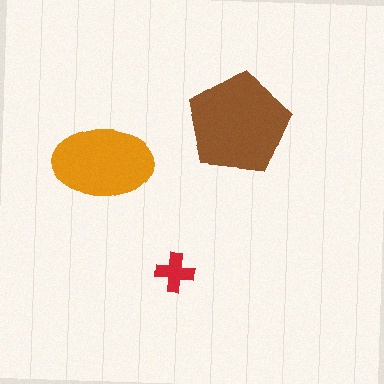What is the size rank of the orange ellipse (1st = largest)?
2nd.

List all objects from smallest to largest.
The red cross, the orange ellipse, the brown pentagon.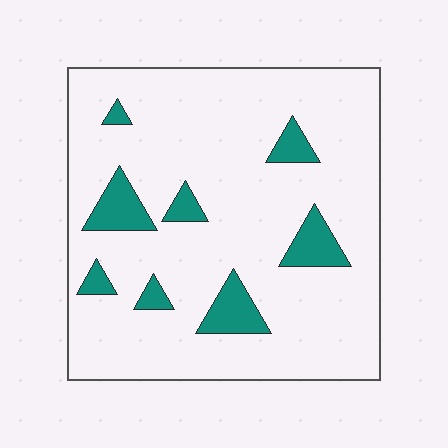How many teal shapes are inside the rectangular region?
8.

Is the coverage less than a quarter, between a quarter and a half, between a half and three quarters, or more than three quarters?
Less than a quarter.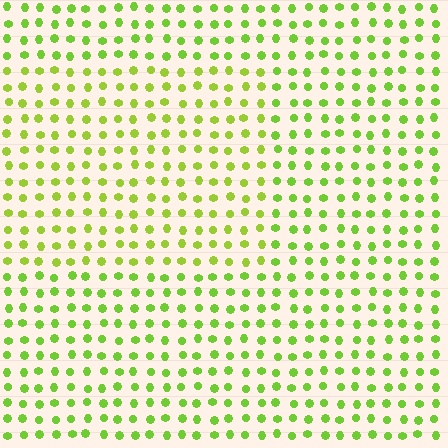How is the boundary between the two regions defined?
The boundary is defined purely by a slight shift in hue (about 15 degrees). Spacing, size, and orientation are identical on both sides.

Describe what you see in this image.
The image is filled with small lime elements in a uniform arrangement. A rectangle-shaped region is visible where the elements are tinted to a slightly different hue, forming a subtle color boundary.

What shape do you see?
I see a rectangle.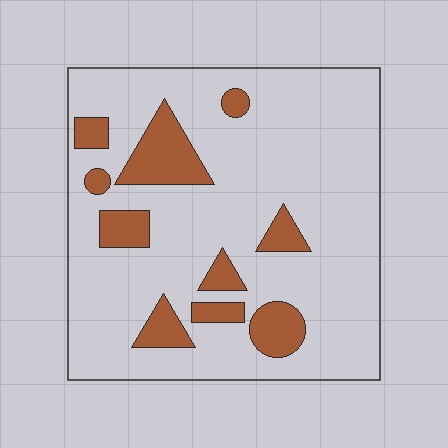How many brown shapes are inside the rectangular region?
10.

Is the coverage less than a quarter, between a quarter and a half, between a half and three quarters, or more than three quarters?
Less than a quarter.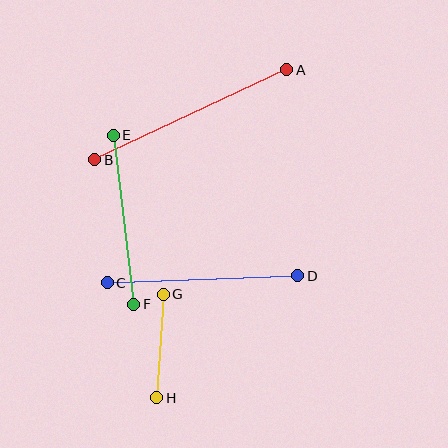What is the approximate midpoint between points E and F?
The midpoint is at approximately (124, 220) pixels.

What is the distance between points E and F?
The distance is approximately 170 pixels.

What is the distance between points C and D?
The distance is approximately 191 pixels.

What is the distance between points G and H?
The distance is approximately 104 pixels.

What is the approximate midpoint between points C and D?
The midpoint is at approximately (203, 279) pixels.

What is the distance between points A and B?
The distance is approximately 212 pixels.